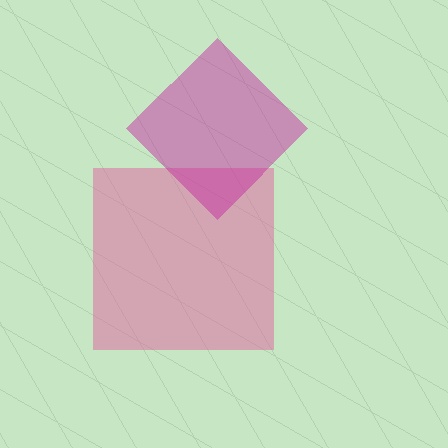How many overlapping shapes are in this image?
There are 2 overlapping shapes in the image.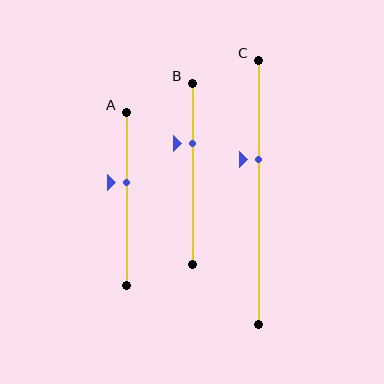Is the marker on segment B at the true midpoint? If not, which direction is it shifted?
No, the marker on segment B is shifted upward by about 17% of the segment length.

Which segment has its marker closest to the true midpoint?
Segment A has its marker closest to the true midpoint.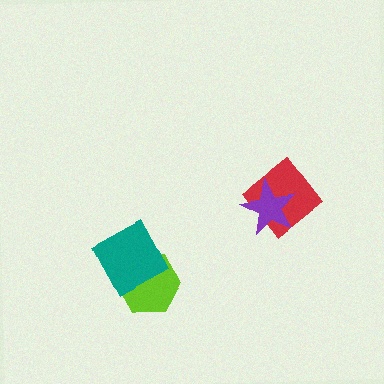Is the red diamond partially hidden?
Yes, it is partially covered by another shape.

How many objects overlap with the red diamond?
1 object overlaps with the red diamond.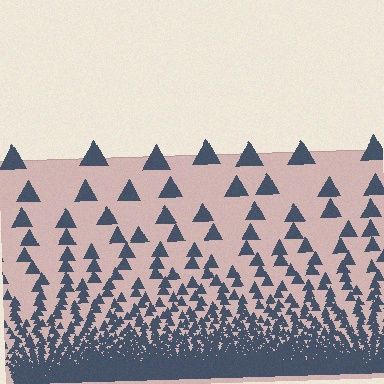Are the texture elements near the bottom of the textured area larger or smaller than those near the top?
Smaller. The gradient is inverted — elements near the bottom are smaller and denser.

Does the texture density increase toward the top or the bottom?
Density increases toward the bottom.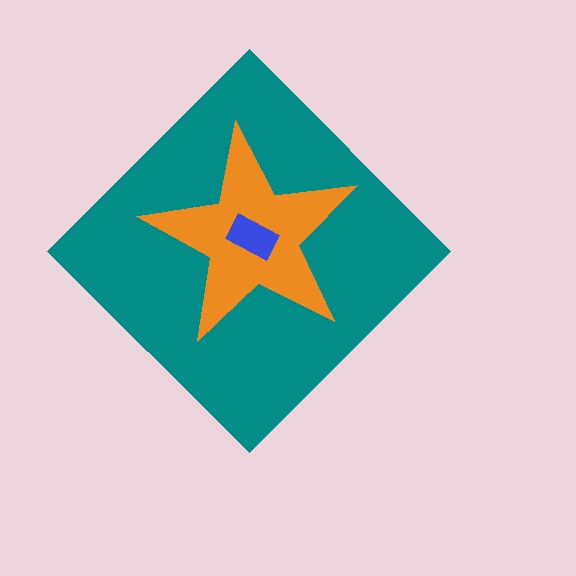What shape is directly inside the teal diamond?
The orange star.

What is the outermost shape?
The teal diamond.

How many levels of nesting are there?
3.